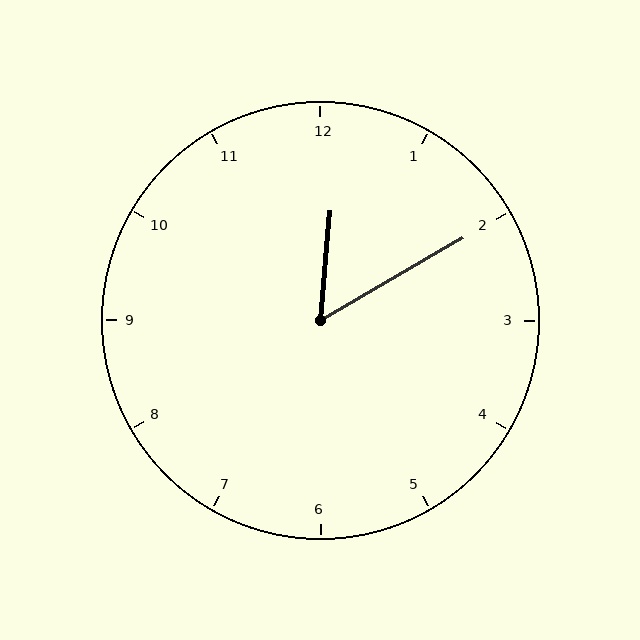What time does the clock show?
12:10.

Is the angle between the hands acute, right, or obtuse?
It is acute.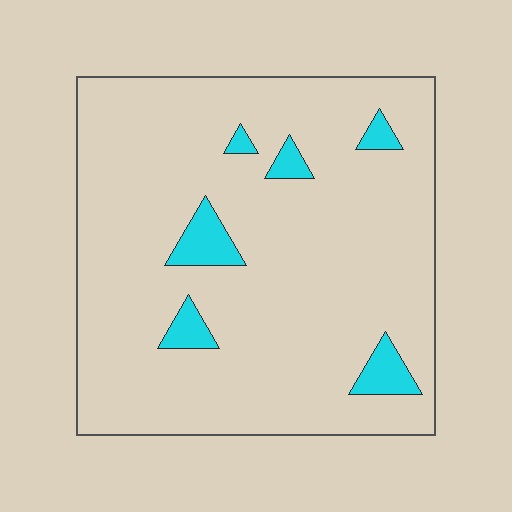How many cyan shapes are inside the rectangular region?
6.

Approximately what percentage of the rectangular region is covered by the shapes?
Approximately 10%.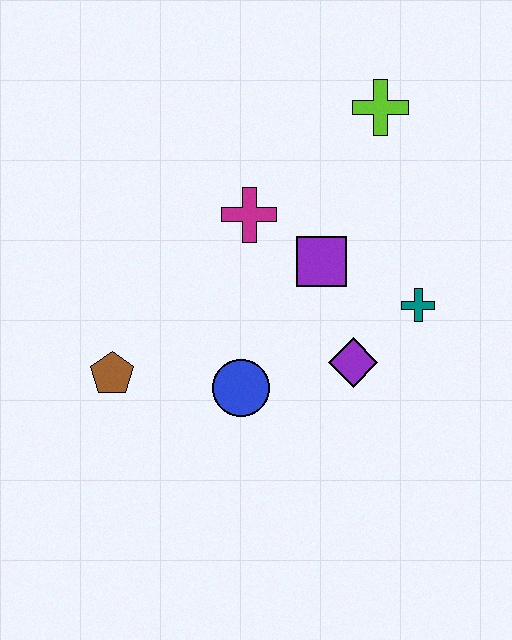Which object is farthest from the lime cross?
The brown pentagon is farthest from the lime cross.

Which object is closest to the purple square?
The magenta cross is closest to the purple square.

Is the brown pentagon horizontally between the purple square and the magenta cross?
No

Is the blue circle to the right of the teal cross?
No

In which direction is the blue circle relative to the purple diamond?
The blue circle is to the left of the purple diamond.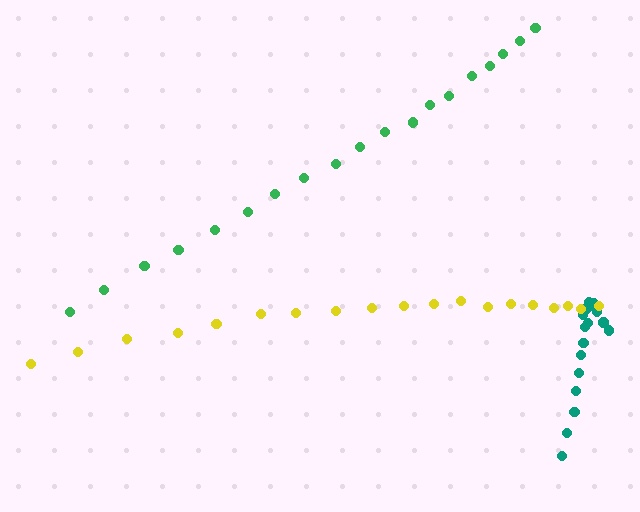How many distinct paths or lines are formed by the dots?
There are 3 distinct paths.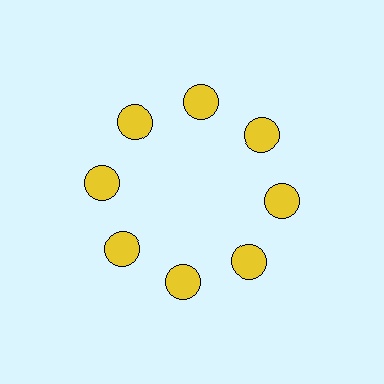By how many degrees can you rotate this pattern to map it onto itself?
The pattern maps onto itself every 45 degrees of rotation.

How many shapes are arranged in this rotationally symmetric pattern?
There are 8 shapes, arranged in 8 groups of 1.